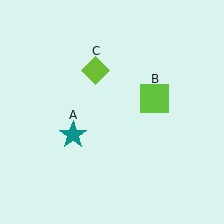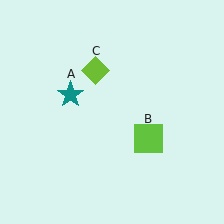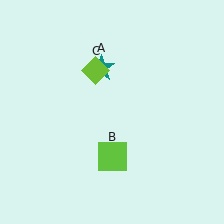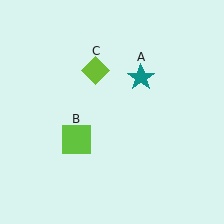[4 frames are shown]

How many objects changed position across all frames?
2 objects changed position: teal star (object A), lime square (object B).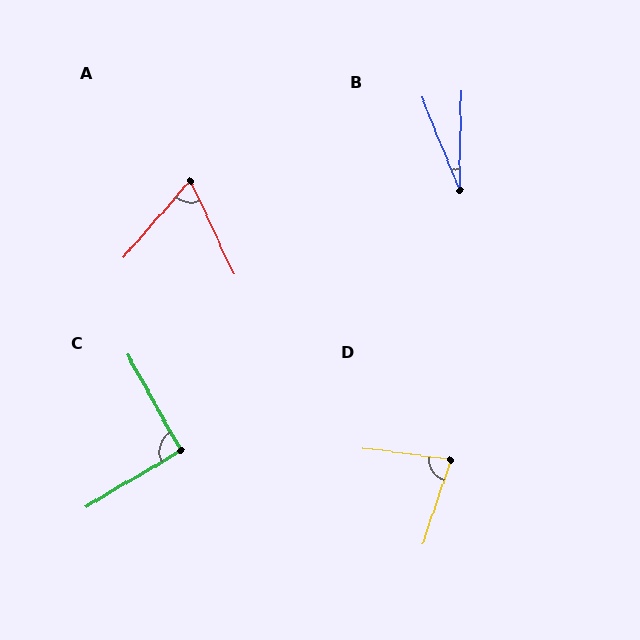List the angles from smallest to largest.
B (23°), A (66°), D (79°), C (92°).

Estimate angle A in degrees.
Approximately 66 degrees.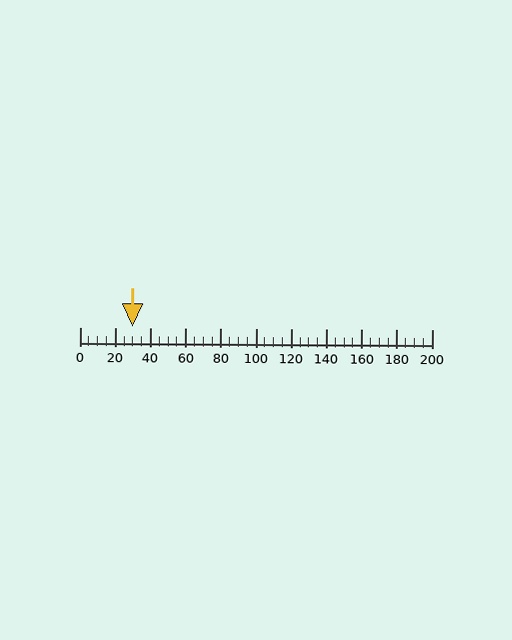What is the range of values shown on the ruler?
The ruler shows values from 0 to 200.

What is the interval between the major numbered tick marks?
The major tick marks are spaced 20 units apart.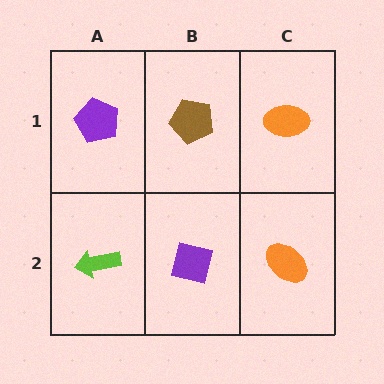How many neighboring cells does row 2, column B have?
3.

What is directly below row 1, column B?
A purple square.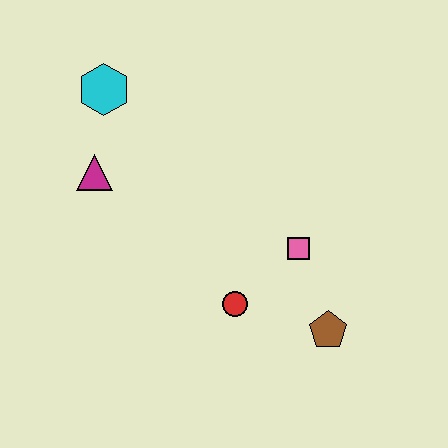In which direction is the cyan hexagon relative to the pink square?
The cyan hexagon is to the left of the pink square.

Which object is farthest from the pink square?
The cyan hexagon is farthest from the pink square.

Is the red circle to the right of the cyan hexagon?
Yes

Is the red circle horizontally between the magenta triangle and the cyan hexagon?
No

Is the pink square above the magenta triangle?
No